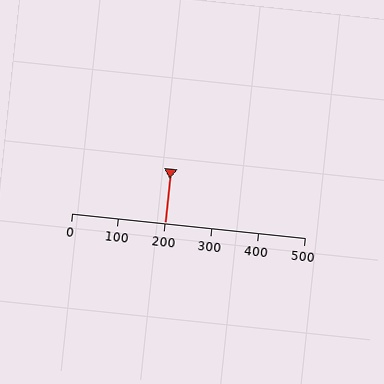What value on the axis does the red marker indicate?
The marker indicates approximately 200.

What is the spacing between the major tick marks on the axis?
The major ticks are spaced 100 apart.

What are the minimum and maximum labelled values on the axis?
The axis runs from 0 to 500.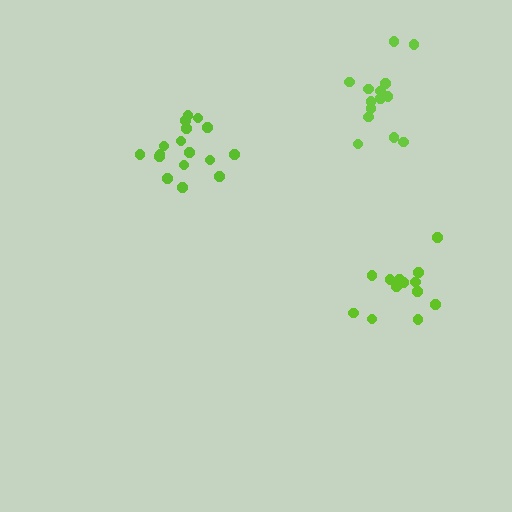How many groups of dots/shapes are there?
There are 3 groups.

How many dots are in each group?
Group 1: 17 dots, Group 2: 13 dots, Group 3: 14 dots (44 total).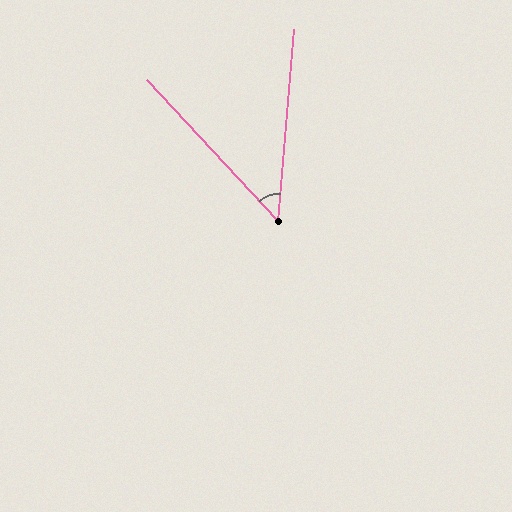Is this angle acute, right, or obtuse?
It is acute.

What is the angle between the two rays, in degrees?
Approximately 48 degrees.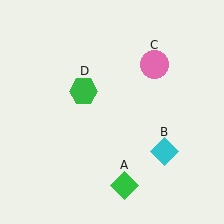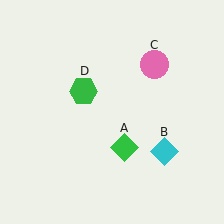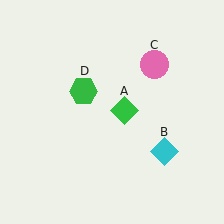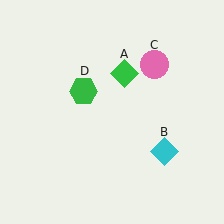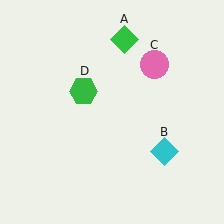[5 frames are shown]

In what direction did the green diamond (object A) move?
The green diamond (object A) moved up.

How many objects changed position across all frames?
1 object changed position: green diamond (object A).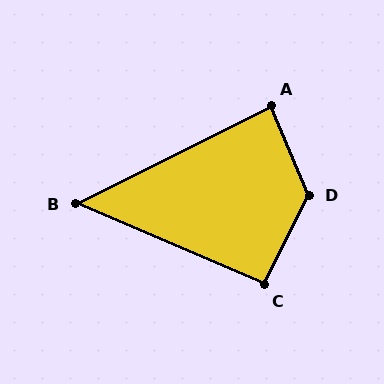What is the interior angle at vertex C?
Approximately 94 degrees (approximately right).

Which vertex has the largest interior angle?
D, at approximately 130 degrees.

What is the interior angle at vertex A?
Approximately 86 degrees (approximately right).